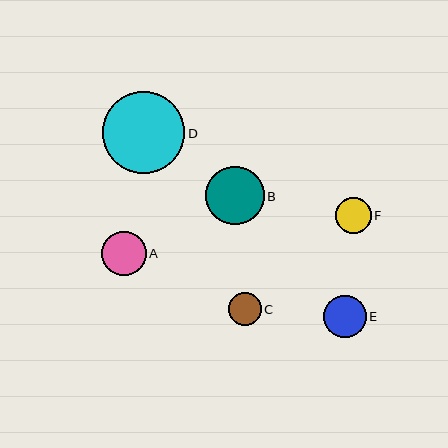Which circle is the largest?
Circle D is the largest with a size of approximately 83 pixels.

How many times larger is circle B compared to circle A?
Circle B is approximately 1.3 times the size of circle A.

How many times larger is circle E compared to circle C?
Circle E is approximately 1.3 times the size of circle C.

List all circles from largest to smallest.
From largest to smallest: D, B, A, E, F, C.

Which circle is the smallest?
Circle C is the smallest with a size of approximately 33 pixels.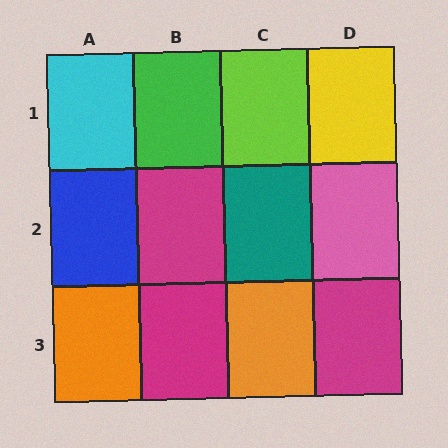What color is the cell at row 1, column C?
Lime.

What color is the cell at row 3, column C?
Orange.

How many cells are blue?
1 cell is blue.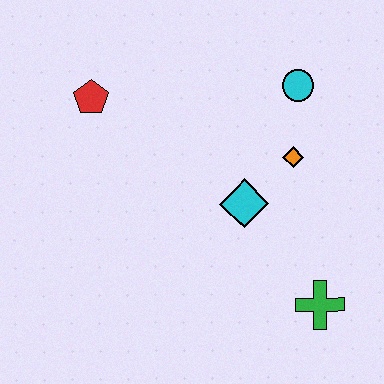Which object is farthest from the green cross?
The red pentagon is farthest from the green cross.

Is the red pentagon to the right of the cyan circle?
No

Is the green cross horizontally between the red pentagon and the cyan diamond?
No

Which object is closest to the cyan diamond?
The orange diamond is closest to the cyan diamond.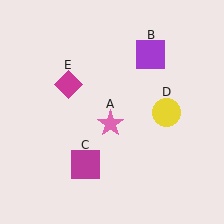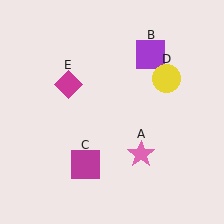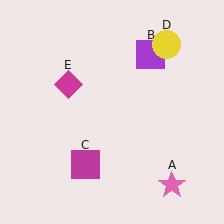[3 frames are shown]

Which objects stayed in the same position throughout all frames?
Purple square (object B) and magenta square (object C) and magenta diamond (object E) remained stationary.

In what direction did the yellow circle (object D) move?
The yellow circle (object D) moved up.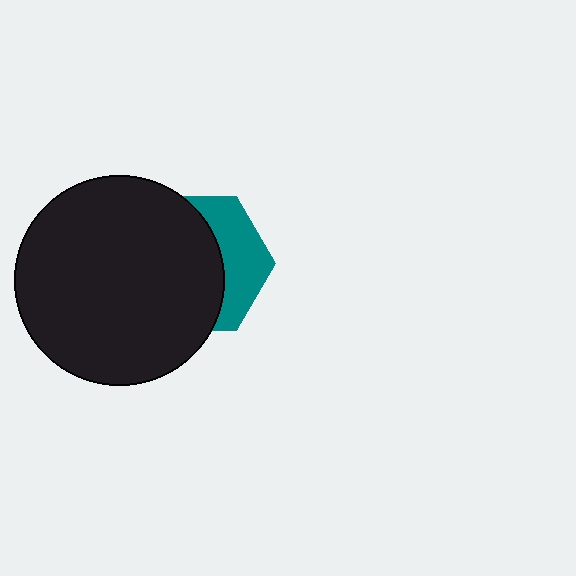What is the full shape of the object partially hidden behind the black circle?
The partially hidden object is a teal hexagon.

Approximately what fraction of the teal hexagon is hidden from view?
Roughly 65% of the teal hexagon is hidden behind the black circle.